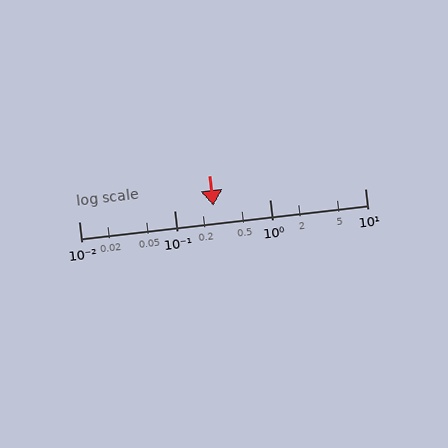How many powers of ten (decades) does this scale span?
The scale spans 3 decades, from 0.01 to 10.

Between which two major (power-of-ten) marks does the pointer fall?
The pointer is between 0.1 and 1.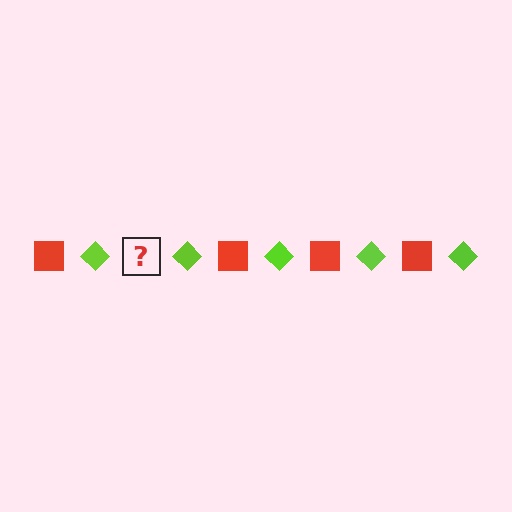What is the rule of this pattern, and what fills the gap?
The rule is that the pattern alternates between red square and lime diamond. The gap should be filled with a red square.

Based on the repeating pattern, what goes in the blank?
The blank should be a red square.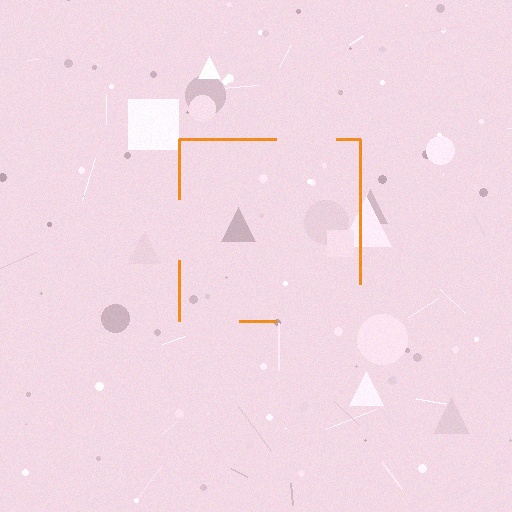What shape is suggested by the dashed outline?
The dashed outline suggests a square.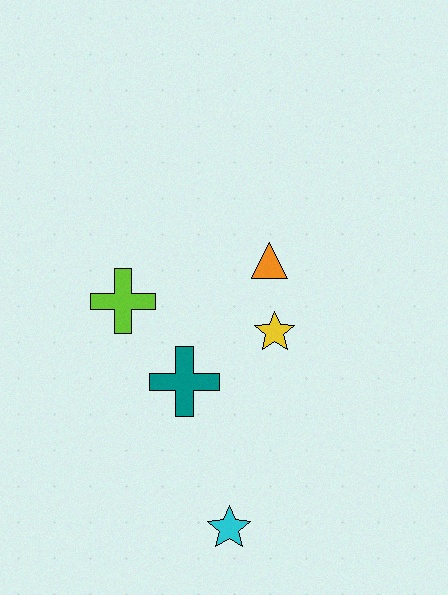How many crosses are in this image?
There are 2 crosses.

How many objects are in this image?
There are 5 objects.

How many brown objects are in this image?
There are no brown objects.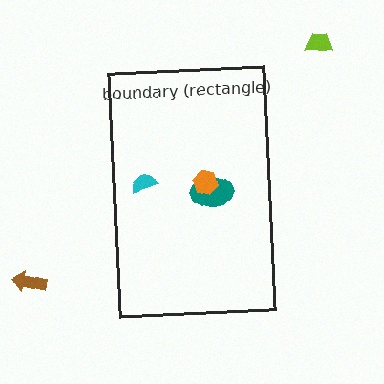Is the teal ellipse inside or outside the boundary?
Inside.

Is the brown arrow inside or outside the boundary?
Outside.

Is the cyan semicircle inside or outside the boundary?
Inside.